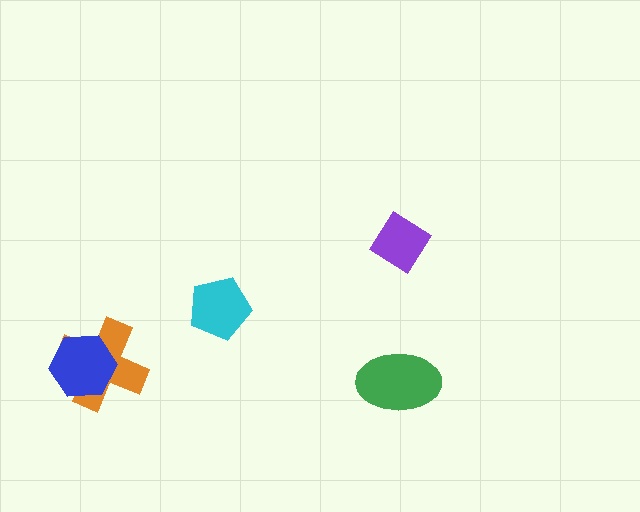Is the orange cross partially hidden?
Yes, it is partially covered by another shape.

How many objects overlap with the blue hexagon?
1 object overlaps with the blue hexagon.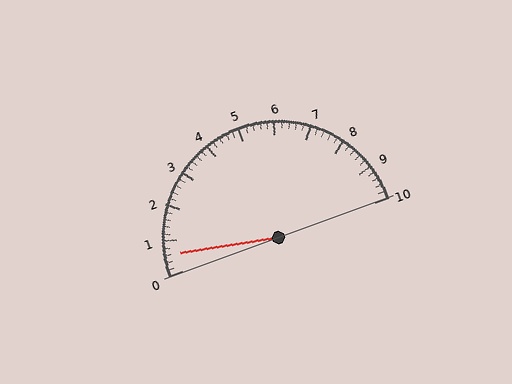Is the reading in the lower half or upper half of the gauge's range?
The reading is in the lower half of the range (0 to 10).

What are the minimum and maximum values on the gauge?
The gauge ranges from 0 to 10.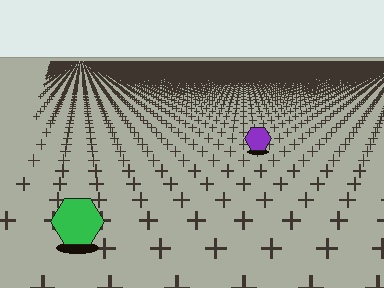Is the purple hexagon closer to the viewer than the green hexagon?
No. The green hexagon is closer — you can tell from the texture gradient: the ground texture is coarser near it.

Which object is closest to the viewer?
The green hexagon is closest. The texture marks near it are larger and more spread out.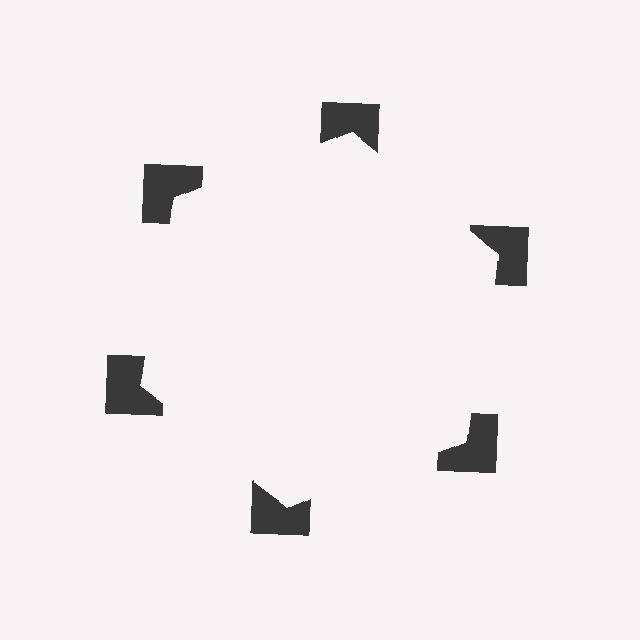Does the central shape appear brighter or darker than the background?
It typically appears slightly brighter than the background, even though no actual brightness change is drawn.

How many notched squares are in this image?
There are 6 — one at each vertex of the illusory hexagon.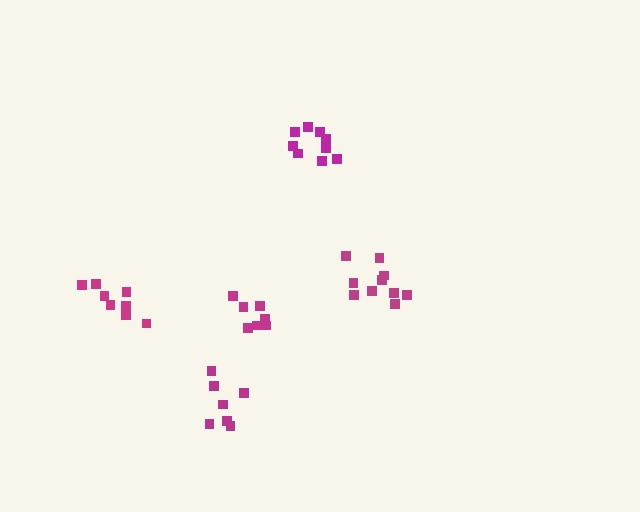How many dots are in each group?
Group 1: 10 dots, Group 2: 8 dots, Group 3: 9 dots, Group 4: 7 dots, Group 5: 7 dots (41 total).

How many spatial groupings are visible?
There are 5 spatial groupings.